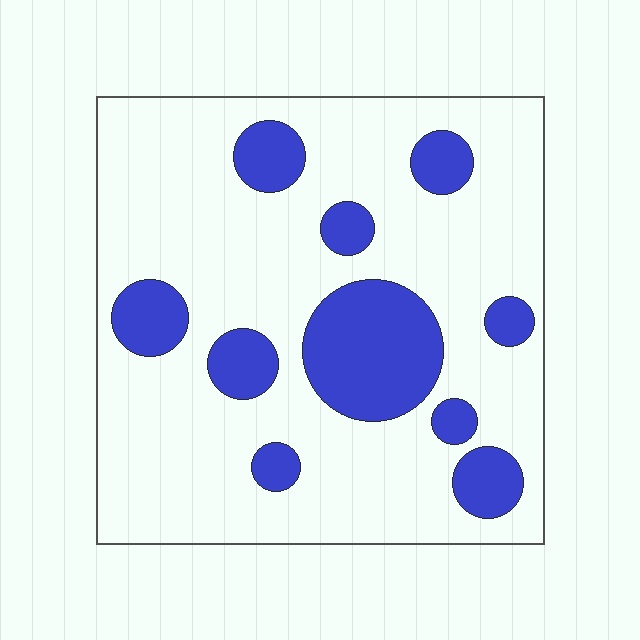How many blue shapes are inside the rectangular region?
10.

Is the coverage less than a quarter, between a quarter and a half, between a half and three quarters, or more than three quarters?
Less than a quarter.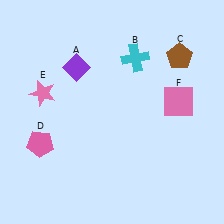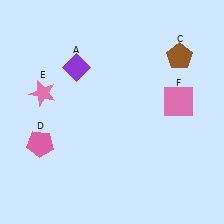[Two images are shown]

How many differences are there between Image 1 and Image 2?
There is 1 difference between the two images.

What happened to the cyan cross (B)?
The cyan cross (B) was removed in Image 2. It was in the top-right area of Image 1.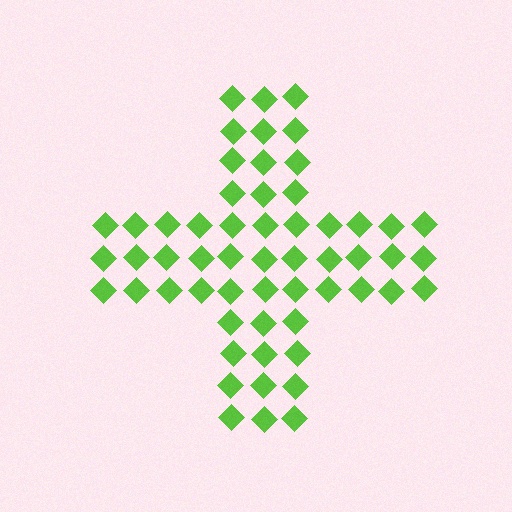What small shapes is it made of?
It is made of small diamonds.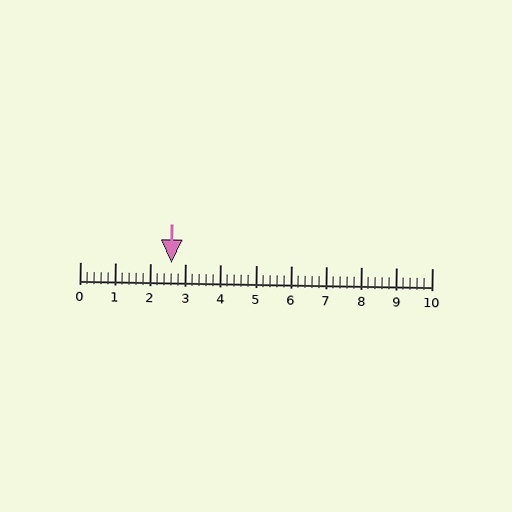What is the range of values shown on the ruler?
The ruler shows values from 0 to 10.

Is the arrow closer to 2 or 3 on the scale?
The arrow is closer to 3.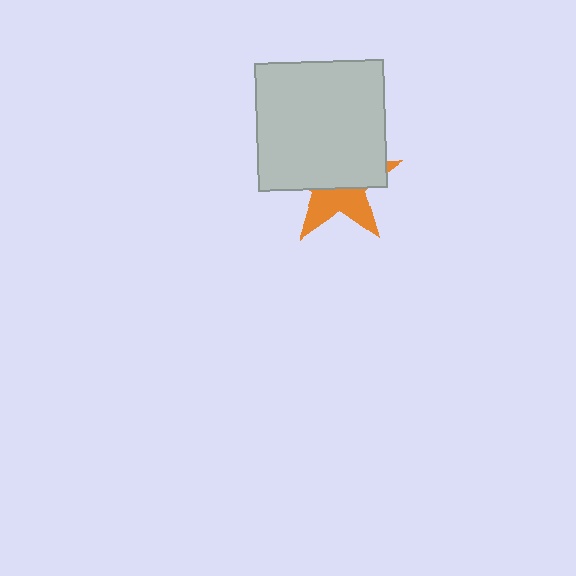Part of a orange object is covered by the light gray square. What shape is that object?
It is a star.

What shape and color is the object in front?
The object in front is a light gray square.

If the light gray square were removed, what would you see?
You would see the complete orange star.